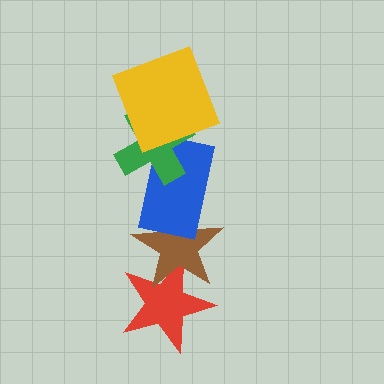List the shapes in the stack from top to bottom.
From top to bottom: the yellow square, the green cross, the blue rectangle, the brown star, the red star.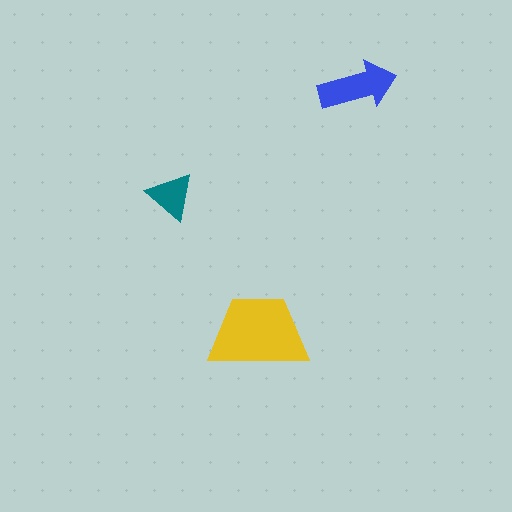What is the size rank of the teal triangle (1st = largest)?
3rd.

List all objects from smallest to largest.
The teal triangle, the blue arrow, the yellow trapezoid.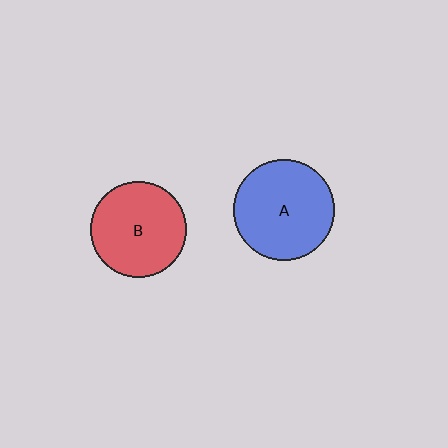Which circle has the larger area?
Circle A (blue).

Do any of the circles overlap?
No, none of the circles overlap.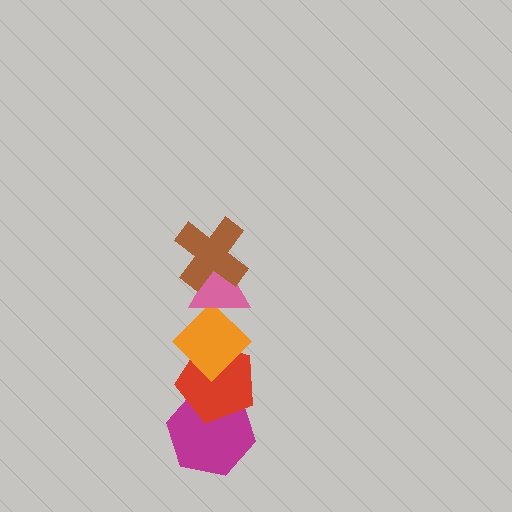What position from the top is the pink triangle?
The pink triangle is 2nd from the top.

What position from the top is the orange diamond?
The orange diamond is 3rd from the top.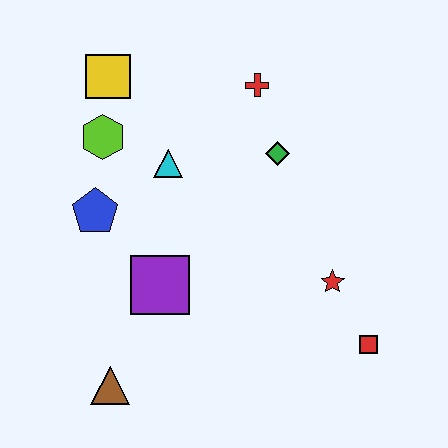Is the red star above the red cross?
No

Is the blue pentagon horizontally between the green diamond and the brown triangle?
No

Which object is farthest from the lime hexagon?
The red square is farthest from the lime hexagon.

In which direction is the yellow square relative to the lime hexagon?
The yellow square is above the lime hexagon.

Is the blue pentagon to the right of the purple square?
No